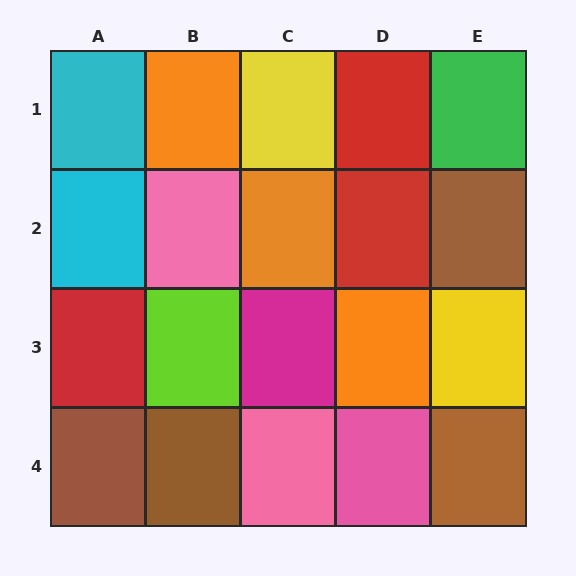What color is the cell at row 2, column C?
Orange.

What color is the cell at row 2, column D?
Red.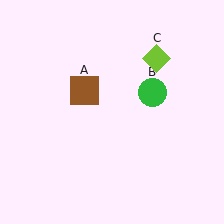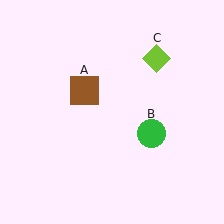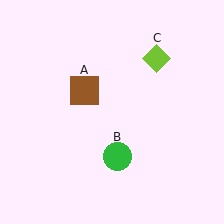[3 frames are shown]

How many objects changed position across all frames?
1 object changed position: green circle (object B).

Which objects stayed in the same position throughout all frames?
Brown square (object A) and lime diamond (object C) remained stationary.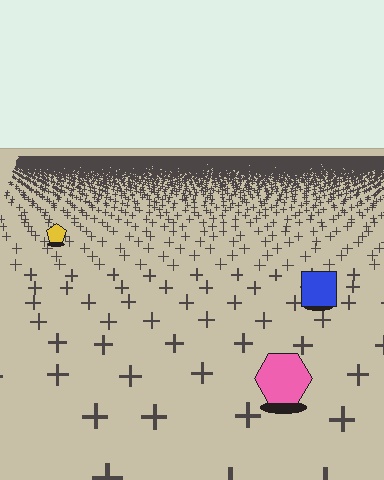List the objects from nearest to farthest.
From nearest to farthest: the pink hexagon, the blue square, the yellow pentagon.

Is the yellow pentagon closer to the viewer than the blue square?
No. The blue square is closer — you can tell from the texture gradient: the ground texture is coarser near it.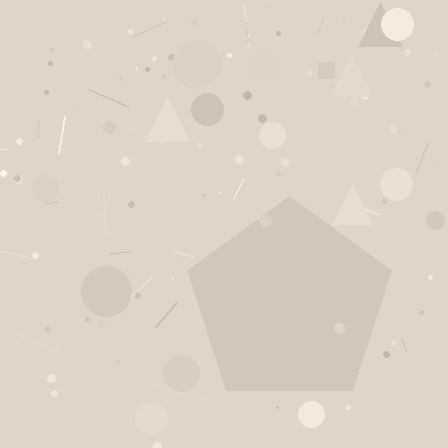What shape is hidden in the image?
A pentagon is hidden in the image.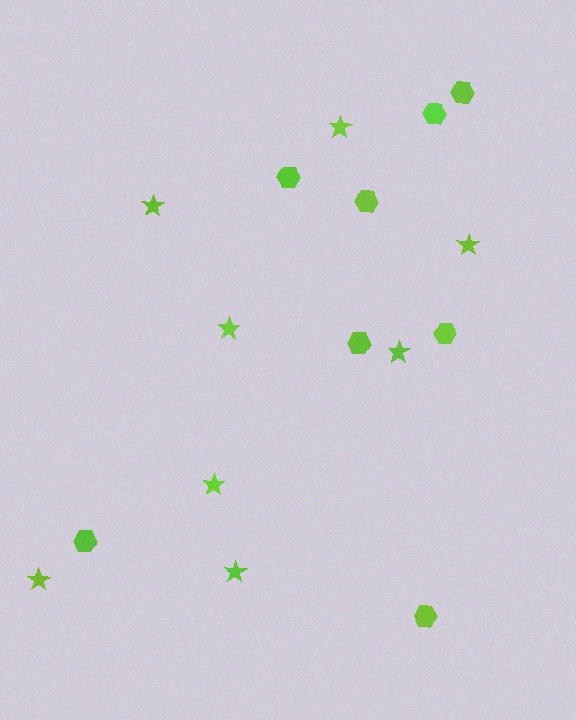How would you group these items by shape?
There are 2 groups: one group of hexagons (8) and one group of stars (8).